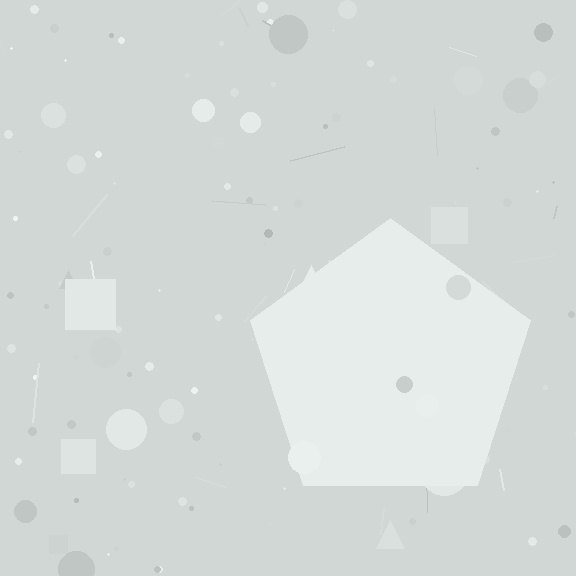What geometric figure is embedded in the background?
A pentagon is embedded in the background.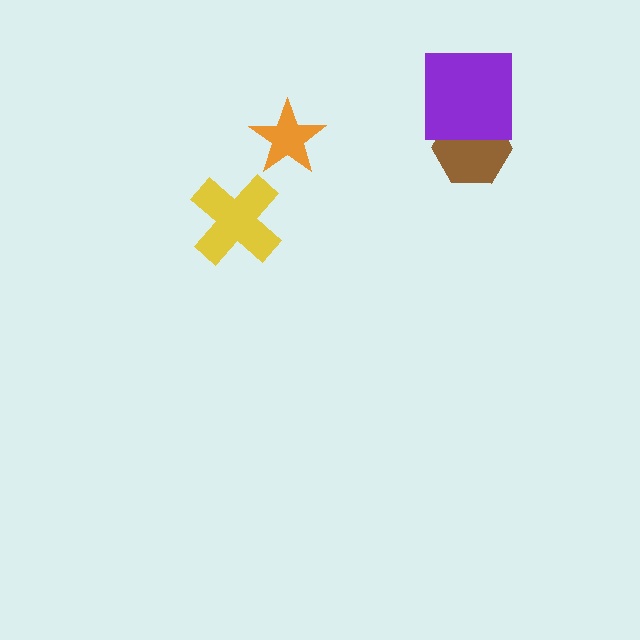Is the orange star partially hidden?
No, no other shape covers it.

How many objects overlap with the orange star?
0 objects overlap with the orange star.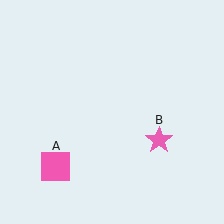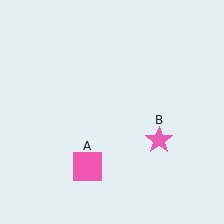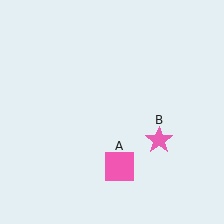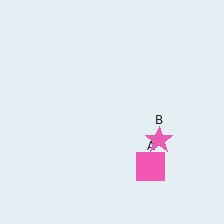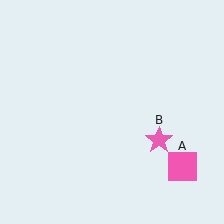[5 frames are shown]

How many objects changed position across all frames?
1 object changed position: pink square (object A).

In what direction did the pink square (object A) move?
The pink square (object A) moved right.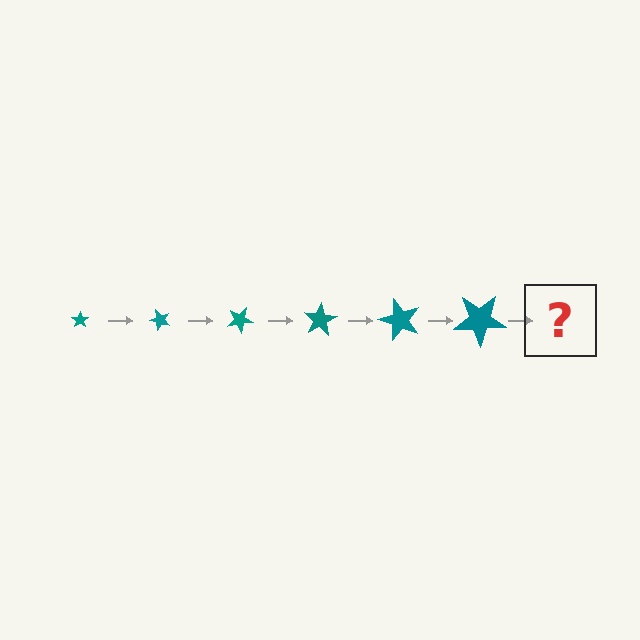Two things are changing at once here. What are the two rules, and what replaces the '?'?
The two rules are that the star grows larger each step and it rotates 50 degrees each step. The '?' should be a star, larger than the previous one and rotated 300 degrees from the start.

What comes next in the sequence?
The next element should be a star, larger than the previous one and rotated 300 degrees from the start.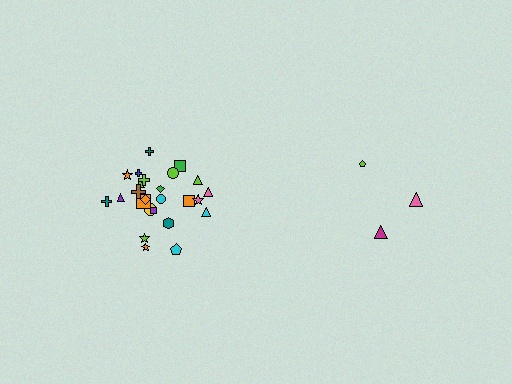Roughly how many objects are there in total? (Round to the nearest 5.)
Roughly 30 objects in total.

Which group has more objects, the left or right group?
The left group.